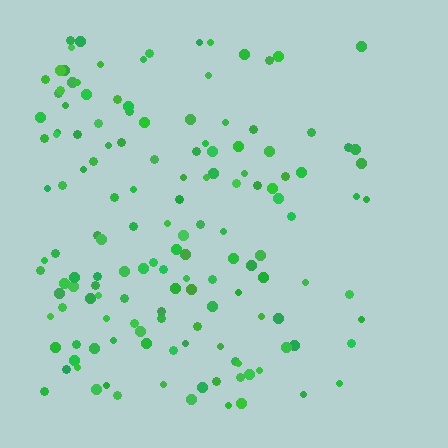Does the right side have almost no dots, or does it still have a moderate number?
Still a moderate number, just noticeably fewer than the left.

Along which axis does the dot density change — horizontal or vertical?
Horizontal.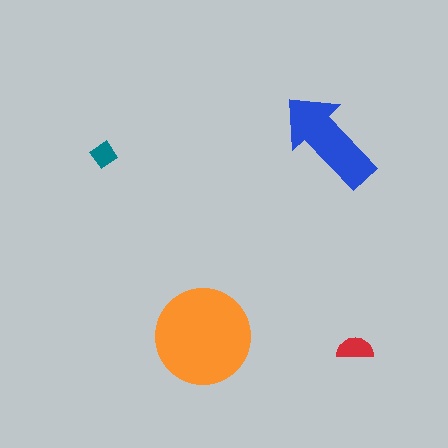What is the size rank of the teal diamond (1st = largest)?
4th.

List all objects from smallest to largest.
The teal diamond, the red semicircle, the blue arrow, the orange circle.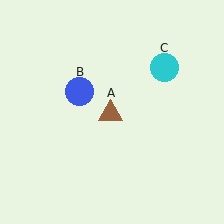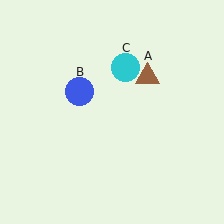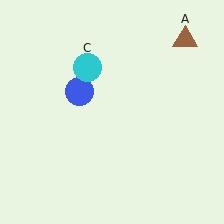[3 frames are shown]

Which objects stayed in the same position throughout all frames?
Blue circle (object B) remained stationary.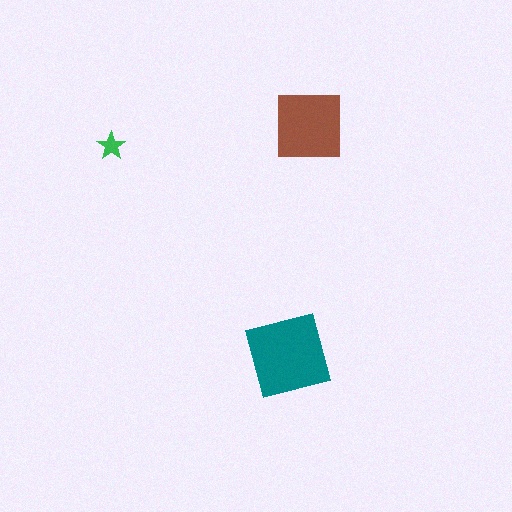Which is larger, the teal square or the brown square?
The teal square.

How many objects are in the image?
There are 3 objects in the image.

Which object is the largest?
The teal square.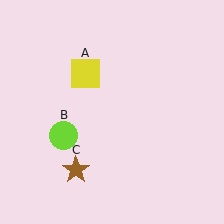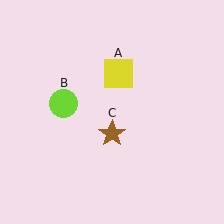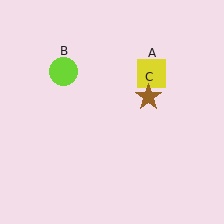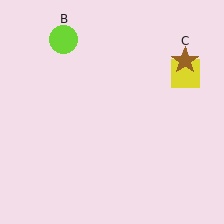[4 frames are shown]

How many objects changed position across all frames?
3 objects changed position: yellow square (object A), lime circle (object B), brown star (object C).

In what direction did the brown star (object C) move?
The brown star (object C) moved up and to the right.